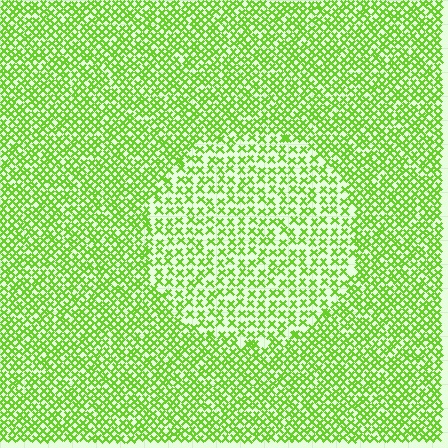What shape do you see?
I see a circle.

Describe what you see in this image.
The image contains small lime elements arranged at two different densities. A circle-shaped region is visible where the elements are less densely packed than the surrounding area.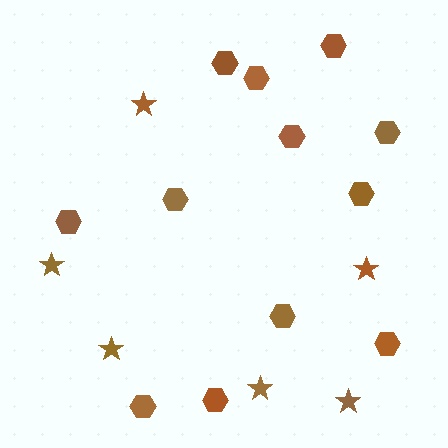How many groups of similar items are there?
There are 2 groups: one group of hexagons (12) and one group of stars (6).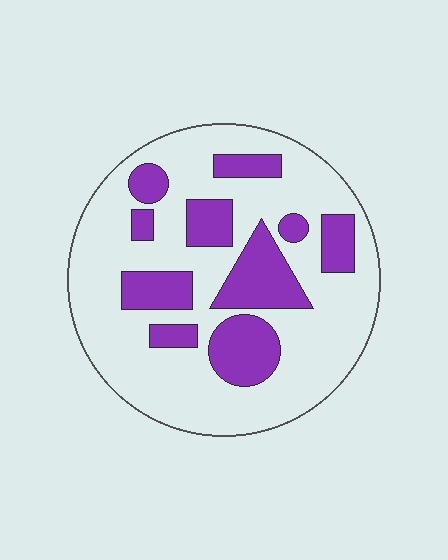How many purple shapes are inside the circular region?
10.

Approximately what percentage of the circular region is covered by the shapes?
Approximately 30%.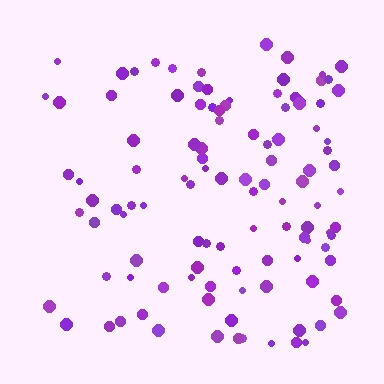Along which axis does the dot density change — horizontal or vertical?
Horizontal.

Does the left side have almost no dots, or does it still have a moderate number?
Still a moderate number, just noticeably fewer than the right.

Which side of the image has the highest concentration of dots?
The right.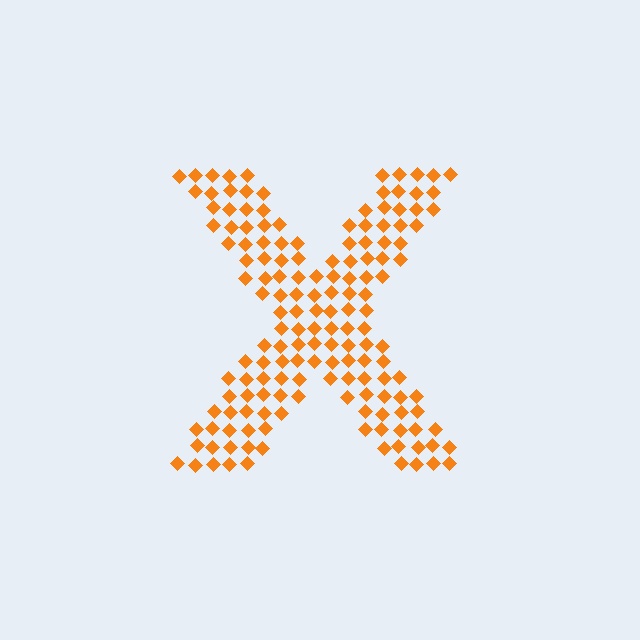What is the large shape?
The large shape is the letter X.